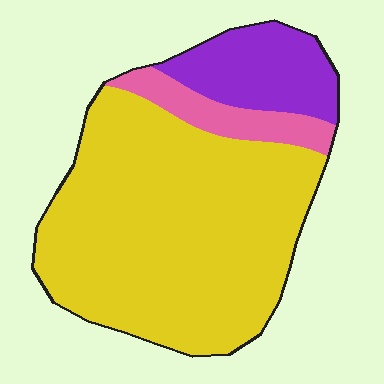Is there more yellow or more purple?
Yellow.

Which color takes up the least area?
Pink, at roughly 10%.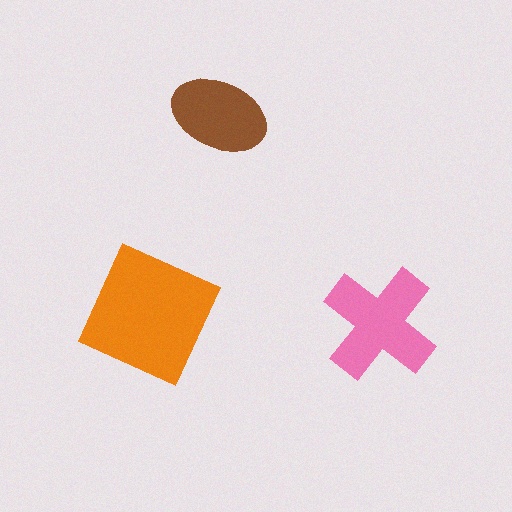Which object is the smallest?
The brown ellipse.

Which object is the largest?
The orange square.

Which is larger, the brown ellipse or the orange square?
The orange square.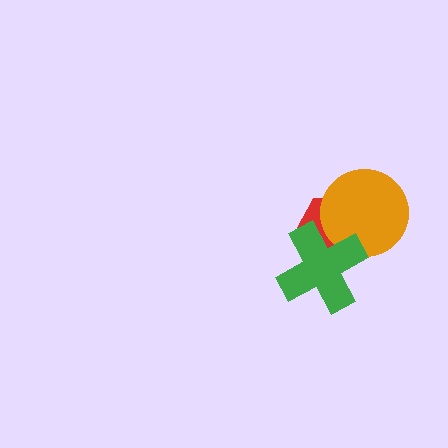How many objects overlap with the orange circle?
2 objects overlap with the orange circle.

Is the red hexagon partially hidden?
Yes, it is partially covered by another shape.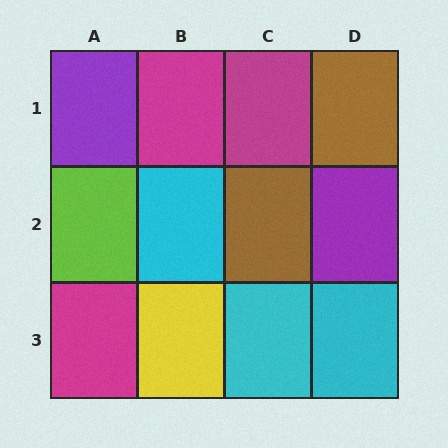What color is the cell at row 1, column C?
Magenta.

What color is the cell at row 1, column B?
Magenta.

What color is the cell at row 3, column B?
Yellow.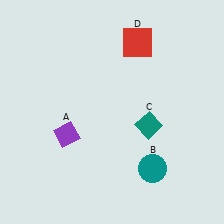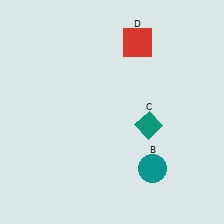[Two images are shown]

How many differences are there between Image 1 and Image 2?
There is 1 difference between the two images.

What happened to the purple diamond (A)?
The purple diamond (A) was removed in Image 2. It was in the bottom-left area of Image 1.